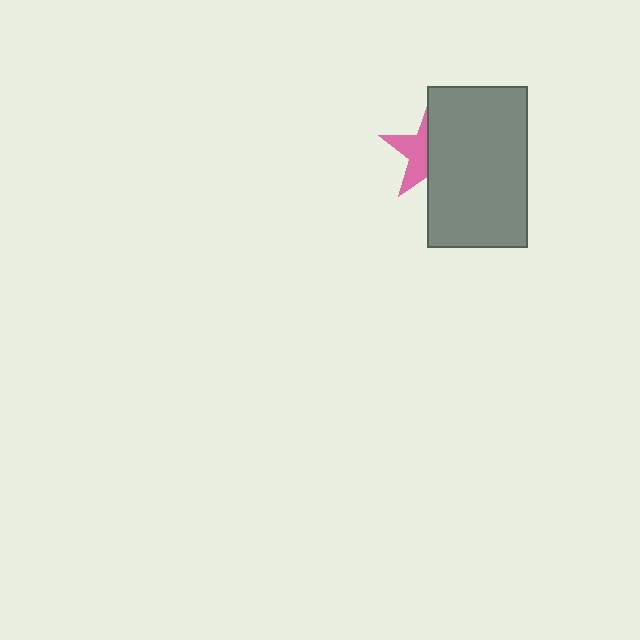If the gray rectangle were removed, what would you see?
You would see the complete pink star.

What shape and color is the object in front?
The object in front is a gray rectangle.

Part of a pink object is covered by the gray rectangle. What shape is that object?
It is a star.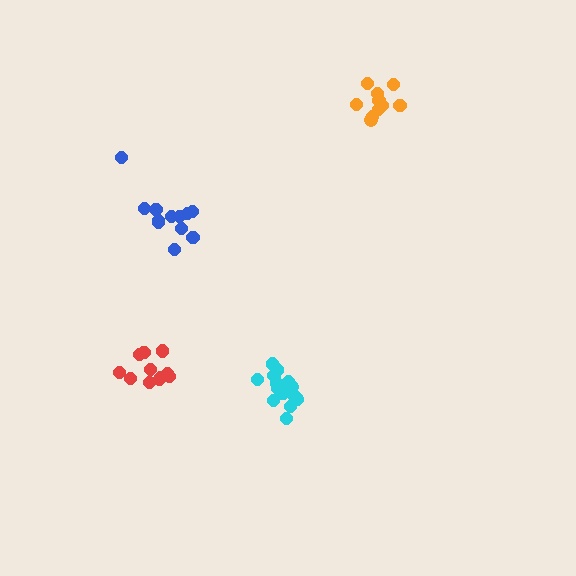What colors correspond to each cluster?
The clusters are colored: cyan, red, orange, blue.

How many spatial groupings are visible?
There are 4 spatial groupings.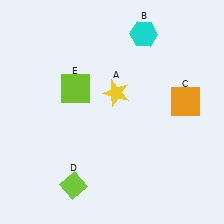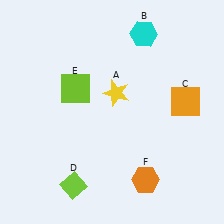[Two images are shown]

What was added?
An orange hexagon (F) was added in Image 2.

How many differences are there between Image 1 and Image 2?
There is 1 difference between the two images.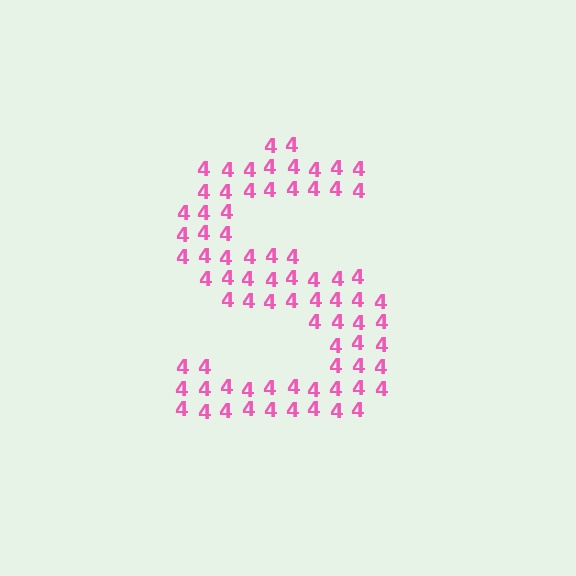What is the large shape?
The large shape is the letter S.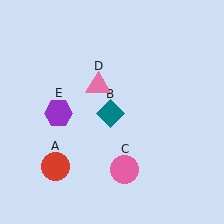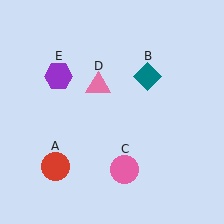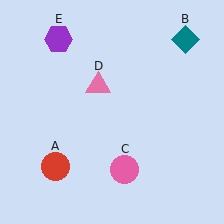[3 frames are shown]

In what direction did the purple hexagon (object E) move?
The purple hexagon (object E) moved up.